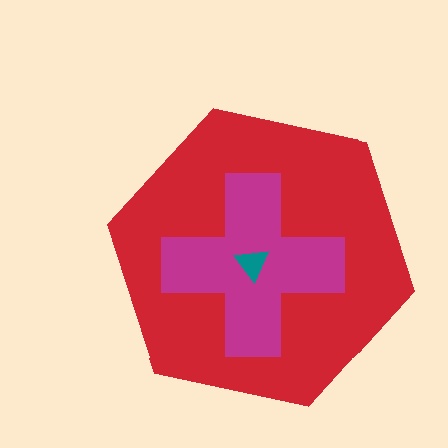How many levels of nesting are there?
3.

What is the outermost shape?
The red hexagon.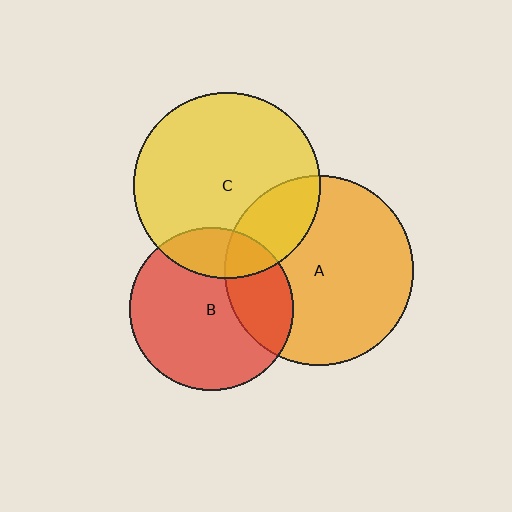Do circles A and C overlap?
Yes.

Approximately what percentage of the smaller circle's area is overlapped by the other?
Approximately 20%.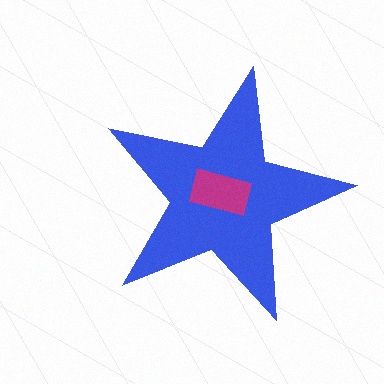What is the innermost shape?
The magenta rectangle.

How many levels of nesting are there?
2.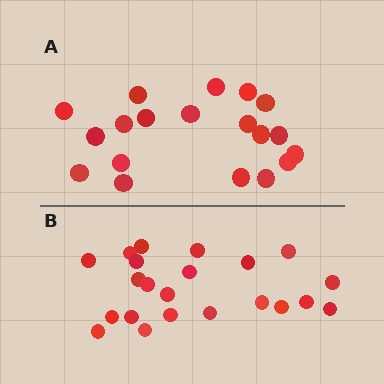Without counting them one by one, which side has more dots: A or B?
Region B (the bottom region) has more dots.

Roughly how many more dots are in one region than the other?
Region B has just a few more — roughly 2 or 3 more dots than region A.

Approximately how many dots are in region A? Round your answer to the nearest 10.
About 20 dots. (The exact count is 19, which rounds to 20.)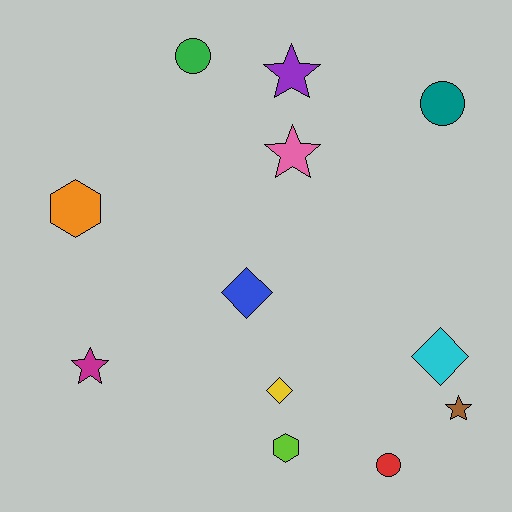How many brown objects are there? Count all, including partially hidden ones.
There is 1 brown object.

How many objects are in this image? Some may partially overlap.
There are 12 objects.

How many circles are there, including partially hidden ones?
There are 3 circles.